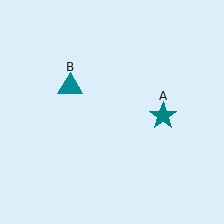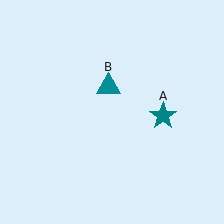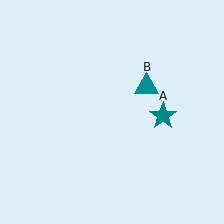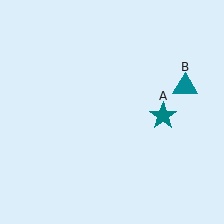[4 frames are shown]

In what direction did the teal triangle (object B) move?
The teal triangle (object B) moved right.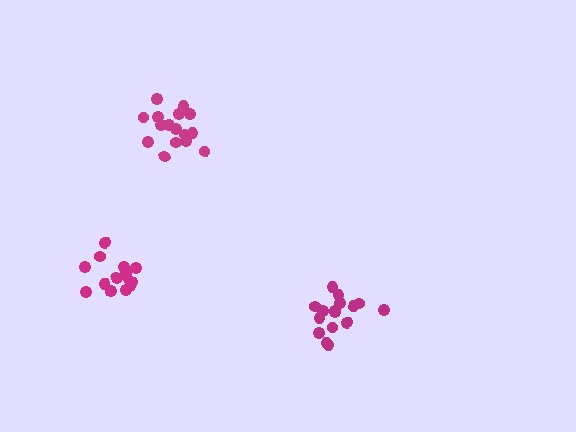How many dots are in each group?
Group 1: 16 dots, Group 2: 16 dots, Group 3: 14 dots (46 total).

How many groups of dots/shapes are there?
There are 3 groups.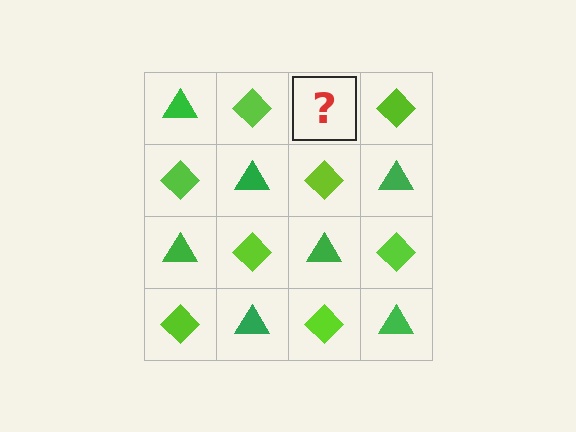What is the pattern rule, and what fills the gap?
The rule is that it alternates green triangle and lime diamond in a checkerboard pattern. The gap should be filled with a green triangle.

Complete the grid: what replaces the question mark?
The question mark should be replaced with a green triangle.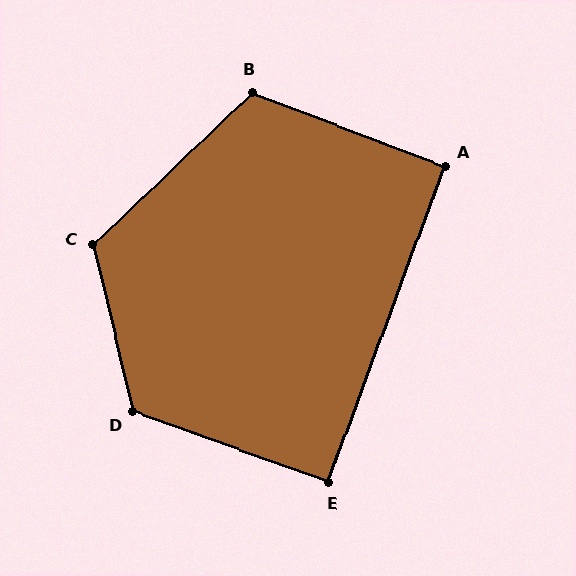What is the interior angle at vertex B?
Approximately 115 degrees (obtuse).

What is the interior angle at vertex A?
Approximately 91 degrees (approximately right).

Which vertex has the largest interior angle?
D, at approximately 123 degrees.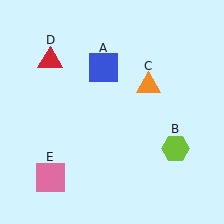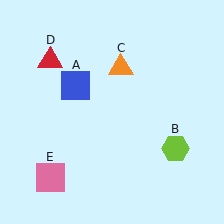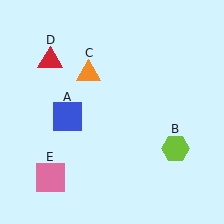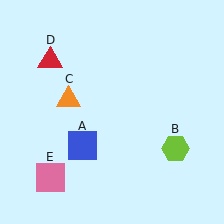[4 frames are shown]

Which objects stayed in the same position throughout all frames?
Lime hexagon (object B) and red triangle (object D) and pink square (object E) remained stationary.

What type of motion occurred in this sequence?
The blue square (object A), orange triangle (object C) rotated counterclockwise around the center of the scene.